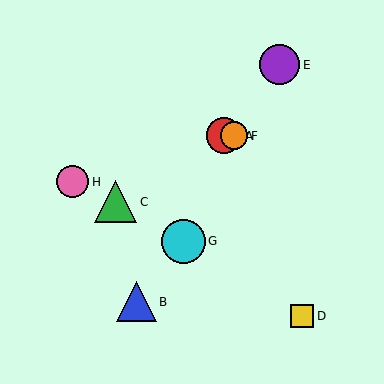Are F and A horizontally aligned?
Yes, both are at y≈136.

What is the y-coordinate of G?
Object G is at y≈241.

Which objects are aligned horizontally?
Objects A, F are aligned horizontally.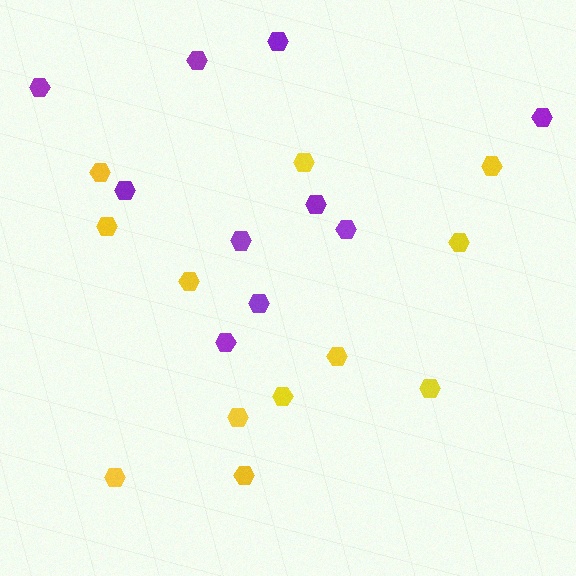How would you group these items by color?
There are 2 groups: one group of purple hexagons (10) and one group of yellow hexagons (12).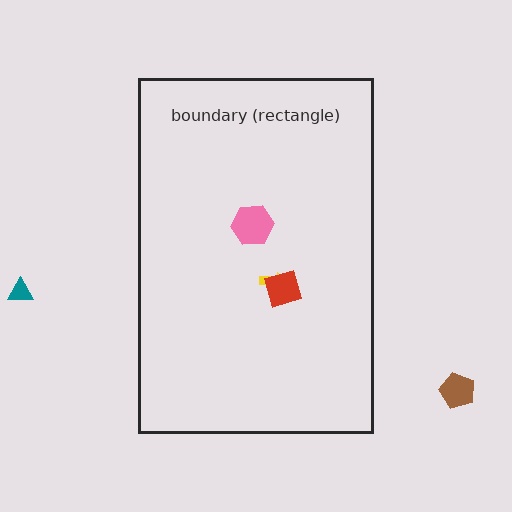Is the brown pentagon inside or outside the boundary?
Outside.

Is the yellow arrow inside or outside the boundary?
Inside.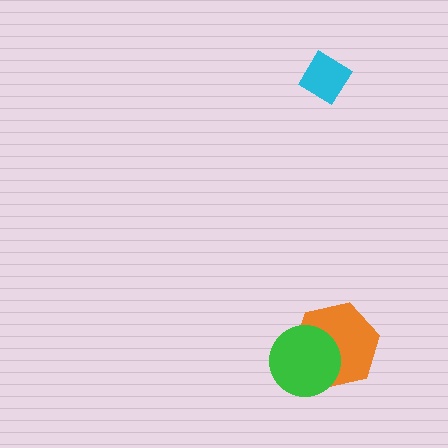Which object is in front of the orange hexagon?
The green circle is in front of the orange hexagon.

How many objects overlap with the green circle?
1 object overlaps with the green circle.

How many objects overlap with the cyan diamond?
0 objects overlap with the cyan diamond.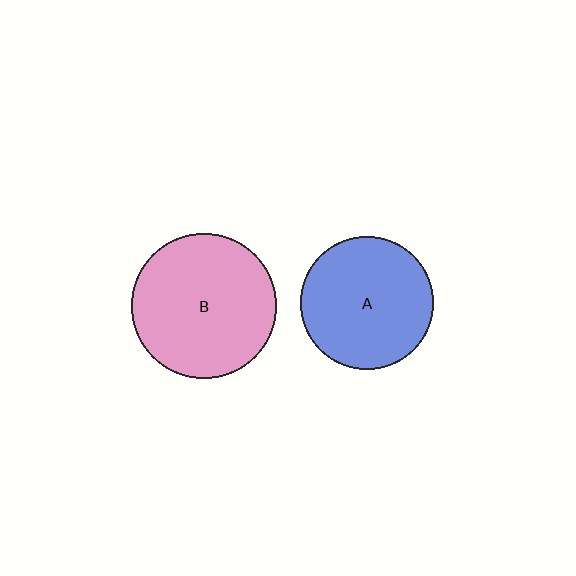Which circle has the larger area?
Circle B (pink).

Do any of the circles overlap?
No, none of the circles overlap.